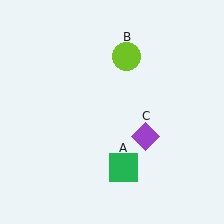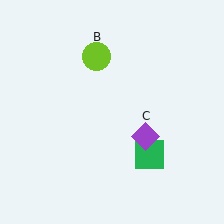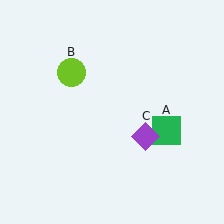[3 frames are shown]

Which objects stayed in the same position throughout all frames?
Purple diamond (object C) remained stationary.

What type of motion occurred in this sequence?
The green square (object A), lime circle (object B) rotated counterclockwise around the center of the scene.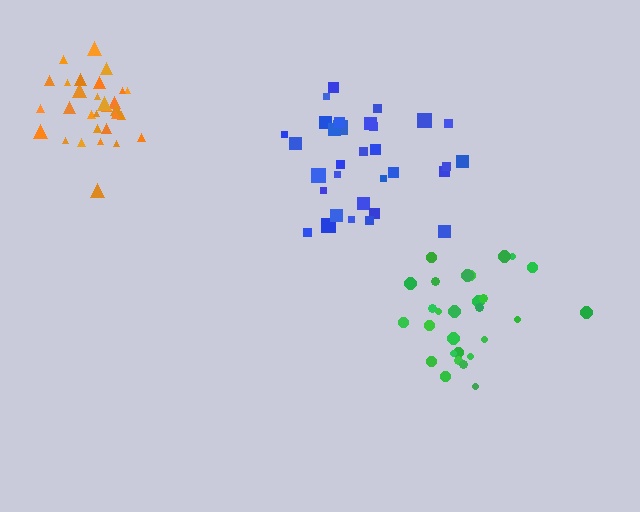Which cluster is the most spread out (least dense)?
Green.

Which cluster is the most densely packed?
Orange.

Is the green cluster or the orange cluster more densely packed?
Orange.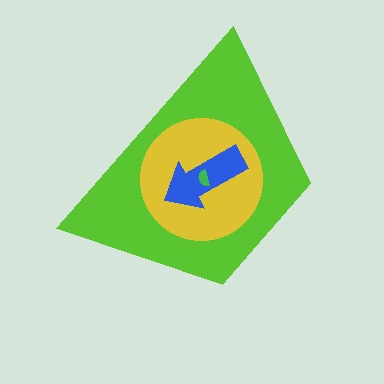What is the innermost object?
The green semicircle.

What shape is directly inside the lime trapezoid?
The yellow circle.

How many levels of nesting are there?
4.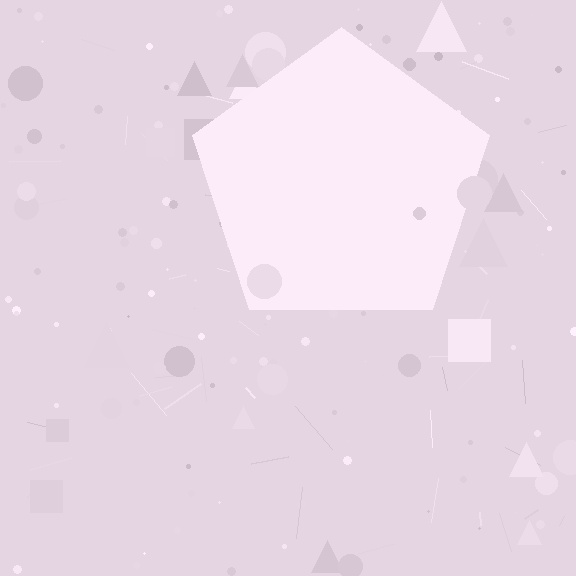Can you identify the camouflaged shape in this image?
The camouflaged shape is a pentagon.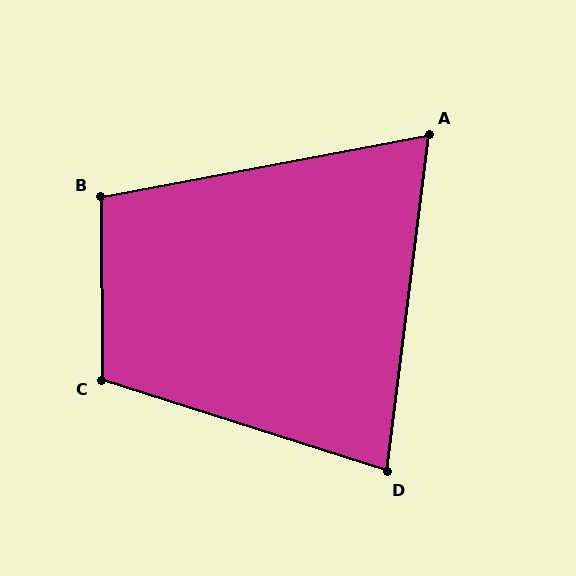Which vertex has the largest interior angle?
C, at approximately 108 degrees.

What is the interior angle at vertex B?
Approximately 100 degrees (obtuse).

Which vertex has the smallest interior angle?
A, at approximately 72 degrees.